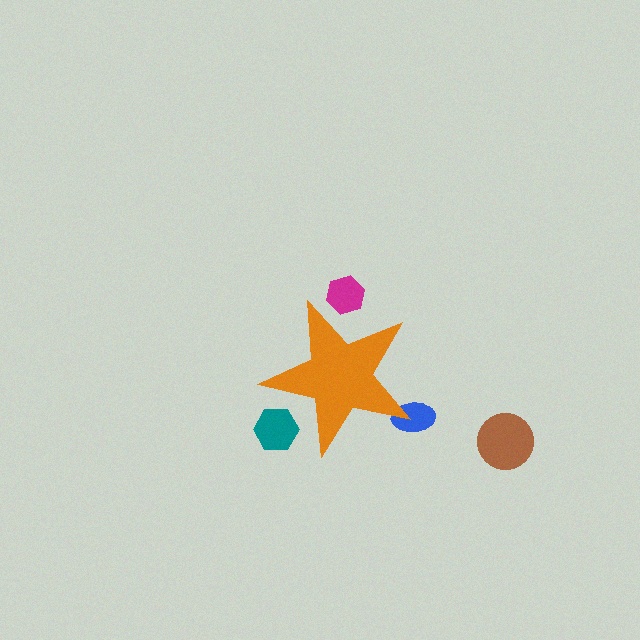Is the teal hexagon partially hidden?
Yes, the teal hexagon is partially hidden behind the orange star.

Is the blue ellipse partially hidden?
Yes, the blue ellipse is partially hidden behind the orange star.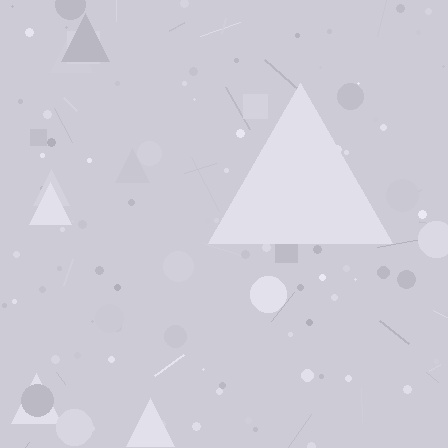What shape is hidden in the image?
A triangle is hidden in the image.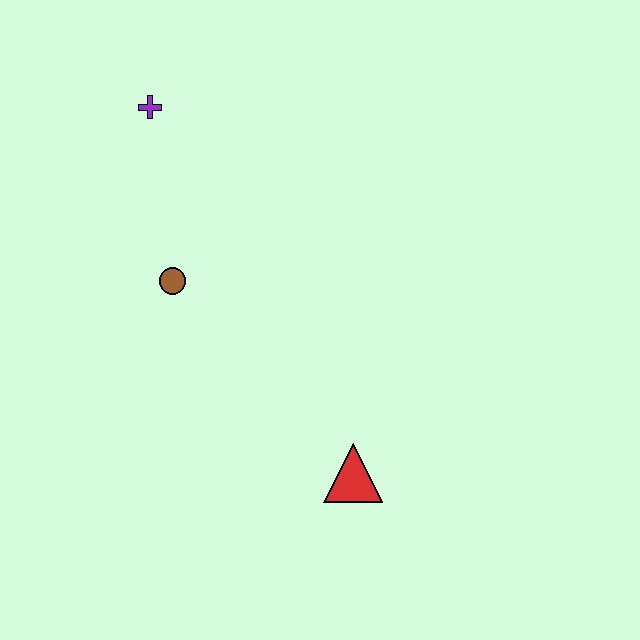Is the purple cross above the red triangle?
Yes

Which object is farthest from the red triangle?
The purple cross is farthest from the red triangle.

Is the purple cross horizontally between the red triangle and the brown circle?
No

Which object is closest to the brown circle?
The purple cross is closest to the brown circle.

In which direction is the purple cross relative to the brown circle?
The purple cross is above the brown circle.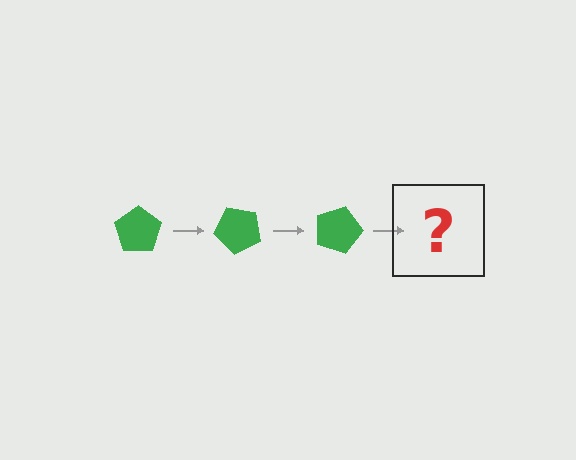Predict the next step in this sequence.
The next step is a green pentagon rotated 135 degrees.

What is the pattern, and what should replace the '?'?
The pattern is that the pentagon rotates 45 degrees each step. The '?' should be a green pentagon rotated 135 degrees.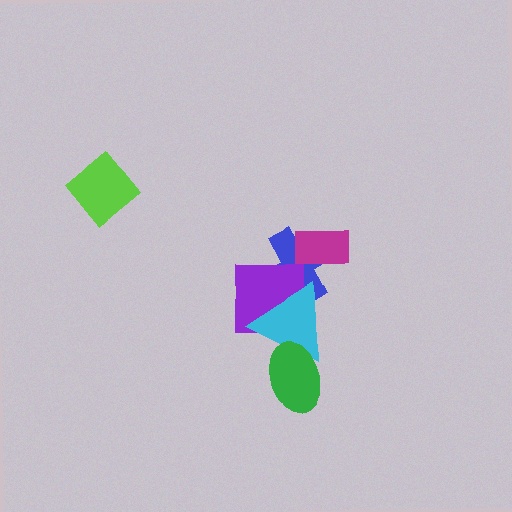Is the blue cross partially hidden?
Yes, it is partially covered by another shape.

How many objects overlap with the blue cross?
3 objects overlap with the blue cross.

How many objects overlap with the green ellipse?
1 object overlaps with the green ellipse.